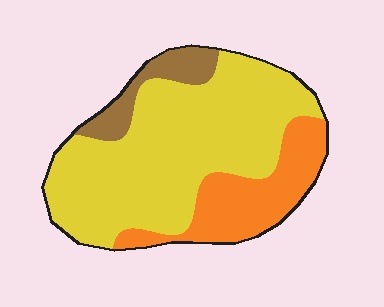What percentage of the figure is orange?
Orange covers 23% of the figure.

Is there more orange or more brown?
Orange.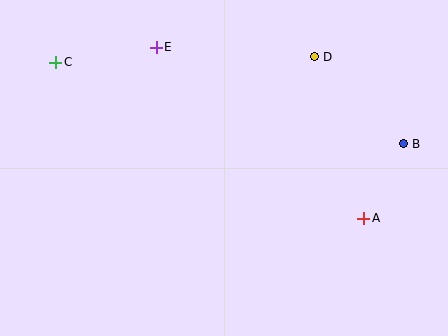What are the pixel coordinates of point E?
Point E is at (156, 47).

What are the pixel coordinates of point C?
Point C is at (56, 62).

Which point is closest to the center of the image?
Point E at (156, 47) is closest to the center.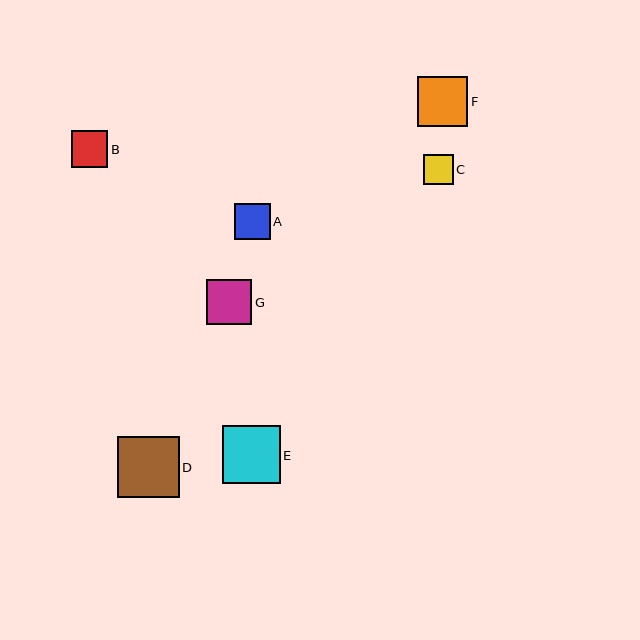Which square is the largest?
Square D is the largest with a size of approximately 61 pixels.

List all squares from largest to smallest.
From largest to smallest: D, E, F, G, B, A, C.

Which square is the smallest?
Square C is the smallest with a size of approximately 30 pixels.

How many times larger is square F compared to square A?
Square F is approximately 1.4 times the size of square A.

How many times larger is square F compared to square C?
Square F is approximately 1.7 times the size of square C.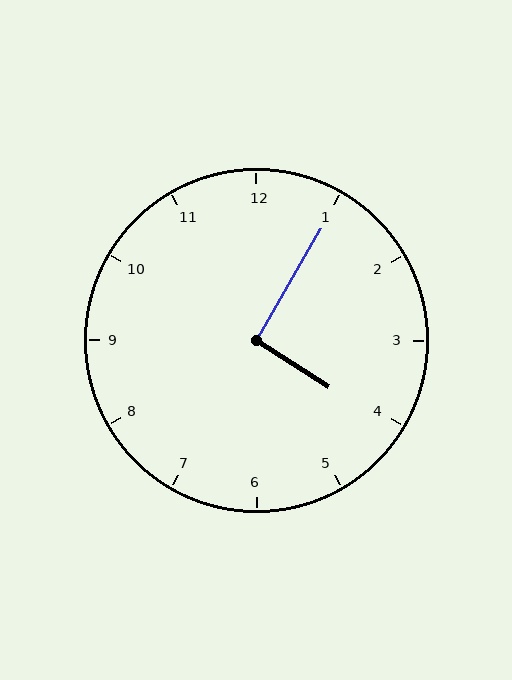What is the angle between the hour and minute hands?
Approximately 92 degrees.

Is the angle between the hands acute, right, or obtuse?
It is right.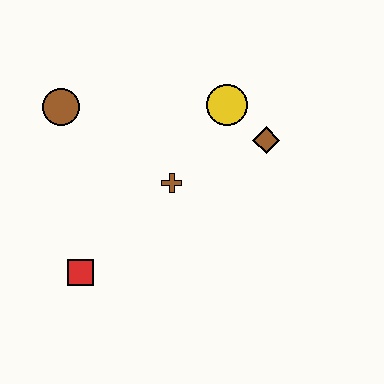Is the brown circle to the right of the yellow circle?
No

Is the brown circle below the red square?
No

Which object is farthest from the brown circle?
The brown diamond is farthest from the brown circle.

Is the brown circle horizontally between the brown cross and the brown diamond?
No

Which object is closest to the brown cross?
The yellow circle is closest to the brown cross.